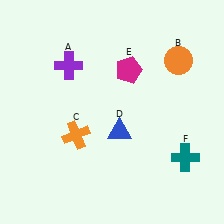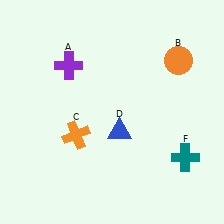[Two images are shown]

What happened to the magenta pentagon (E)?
The magenta pentagon (E) was removed in Image 2. It was in the top-right area of Image 1.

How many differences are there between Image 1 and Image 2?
There is 1 difference between the two images.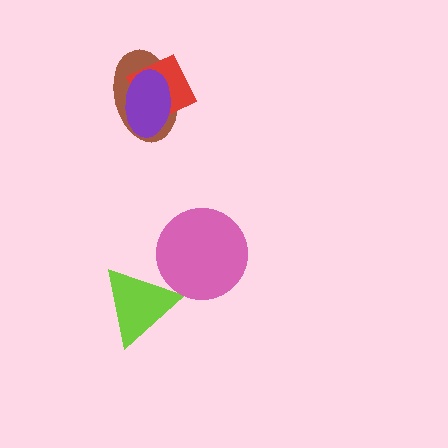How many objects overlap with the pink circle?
1 object overlaps with the pink circle.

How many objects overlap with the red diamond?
2 objects overlap with the red diamond.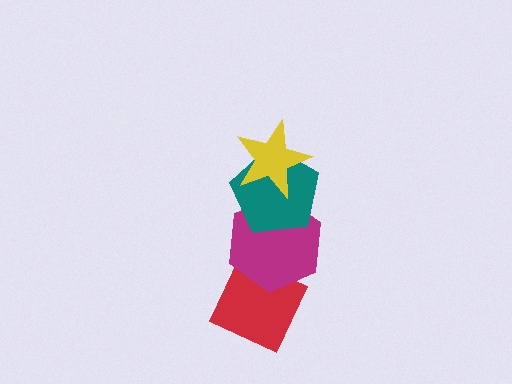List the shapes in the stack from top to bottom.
From top to bottom: the yellow star, the teal pentagon, the magenta hexagon, the red diamond.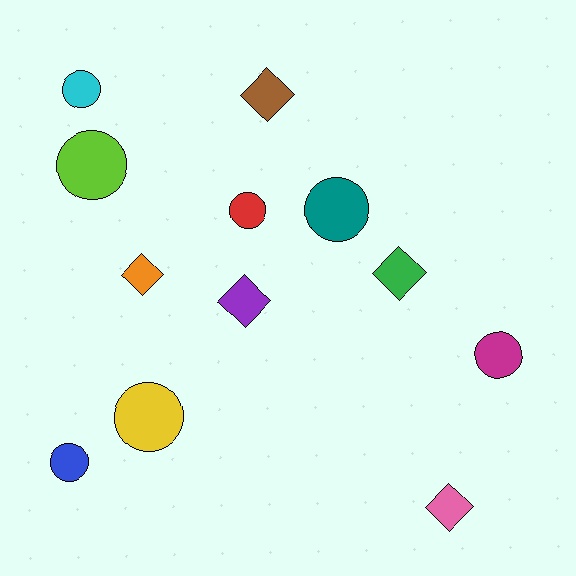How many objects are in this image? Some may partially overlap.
There are 12 objects.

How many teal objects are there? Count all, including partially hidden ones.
There is 1 teal object.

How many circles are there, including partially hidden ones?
There are 7 circles.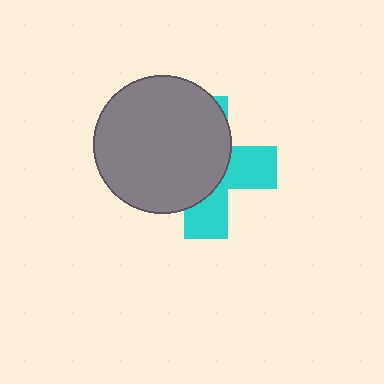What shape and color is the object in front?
The object in front is a gray circle.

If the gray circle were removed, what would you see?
You would see the complete cyan cross.